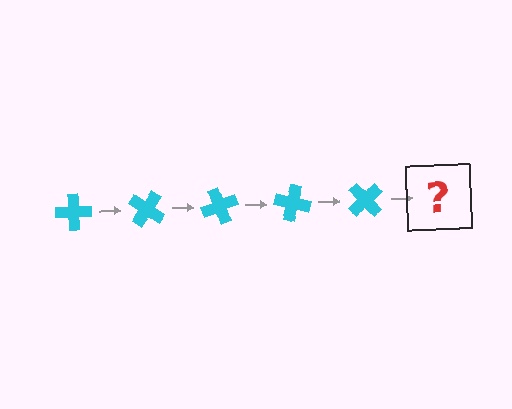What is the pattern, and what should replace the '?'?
The pattern is that the cross rotates 35 degrees each step. The '?' should be a cyan cross rotated 175 degrees.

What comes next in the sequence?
The next element should be a cyan cross rotated 175 degrees.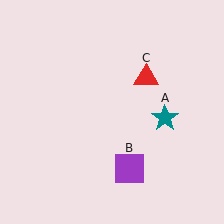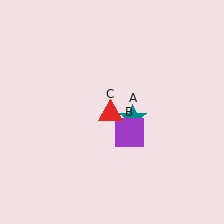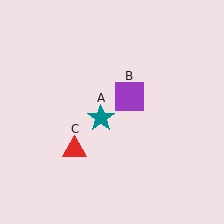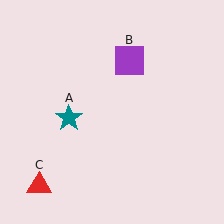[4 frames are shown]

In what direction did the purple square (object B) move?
The purple square (object B) moved up.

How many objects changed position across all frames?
3 objects changed position: teal star (object A), purple square (object B), red triangle (object C).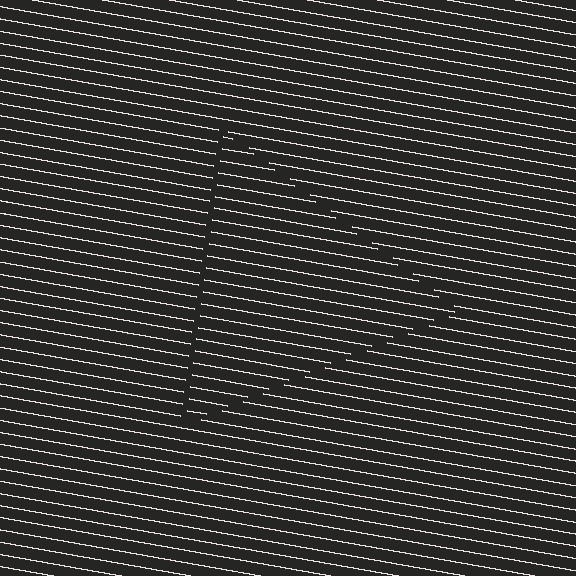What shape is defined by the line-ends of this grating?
An illusory triangle. The interior of the shape contains the same grating, shifted by half a period — the contour is defined by the phase discontinuity where line-ends from the inner and outer gratings abut.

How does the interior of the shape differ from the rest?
The interior of the shape contains the same grating, shifted by half a period — the contour is defined by the phase discontinuity where line-ends from the inner and outer gratings abut.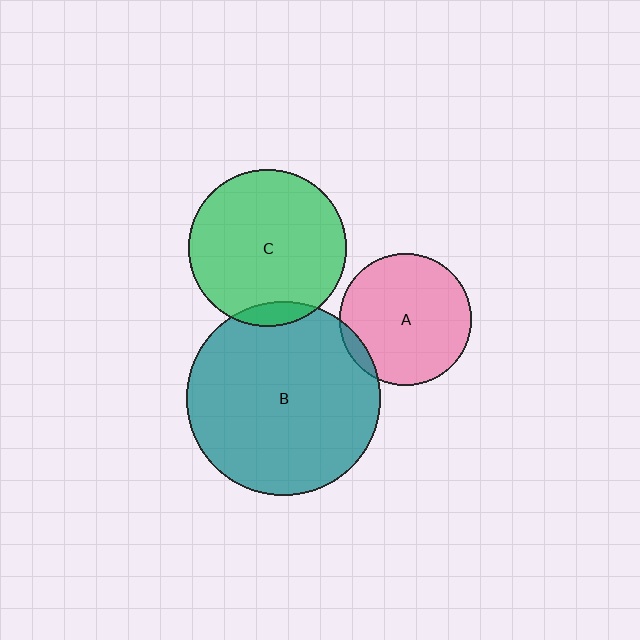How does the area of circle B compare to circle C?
Approximately 1.5 times.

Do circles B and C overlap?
Yes.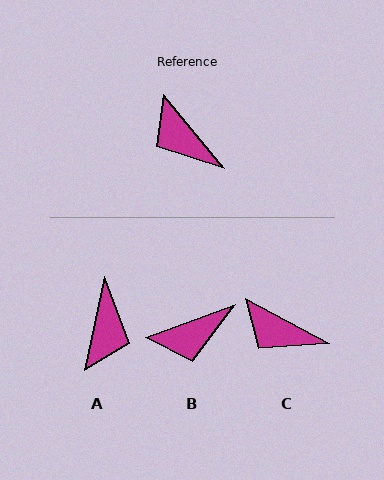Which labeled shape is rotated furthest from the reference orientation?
A, about 128 degrees away.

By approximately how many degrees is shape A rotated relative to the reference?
Approximately 128 degrees counter-clockwise.